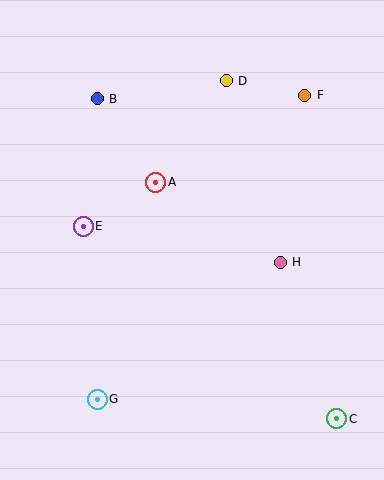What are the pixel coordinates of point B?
Point B is at (97, 99).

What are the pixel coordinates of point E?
Point E is at (83, 226).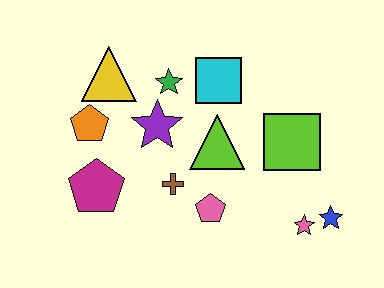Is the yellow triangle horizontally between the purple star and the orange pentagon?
Yes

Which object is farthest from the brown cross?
The blue star is farthest from the brown cross.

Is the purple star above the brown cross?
Yes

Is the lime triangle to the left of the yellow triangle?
No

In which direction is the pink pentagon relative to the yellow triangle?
The pink pentagon is below the yellow triangle.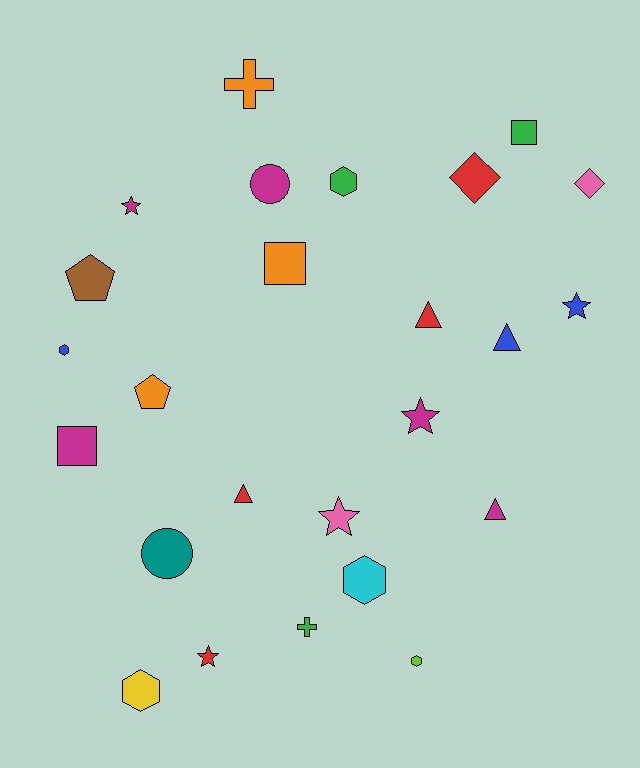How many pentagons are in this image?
There are 2 pentagons.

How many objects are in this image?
There are 25 objects.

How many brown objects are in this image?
There is 1 brown object.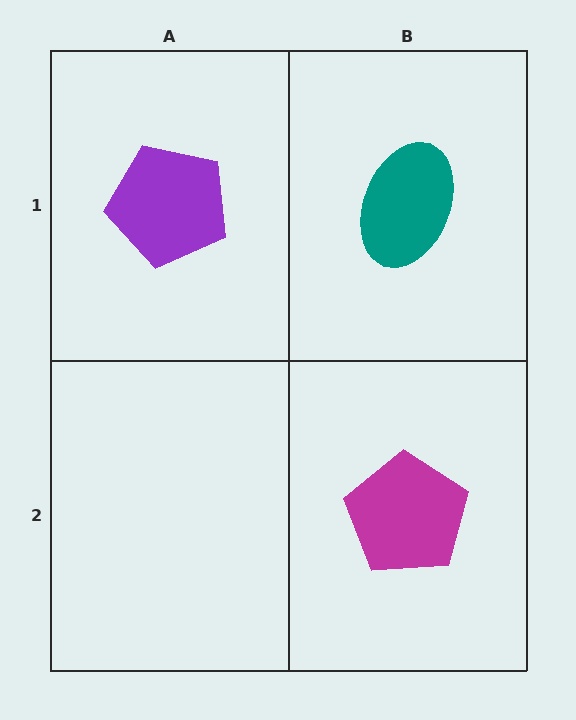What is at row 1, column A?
A purple pentagon.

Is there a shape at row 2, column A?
No, that cell is empty.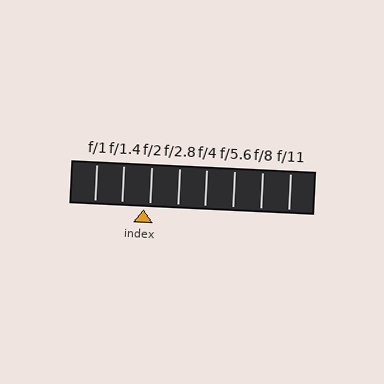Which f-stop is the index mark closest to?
The index mark is closest to f/2.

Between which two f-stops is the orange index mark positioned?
The index mark is between f/1.4 and f/2.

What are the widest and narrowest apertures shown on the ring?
The widest aperture shown is f/1 and the narrowest is f/11.